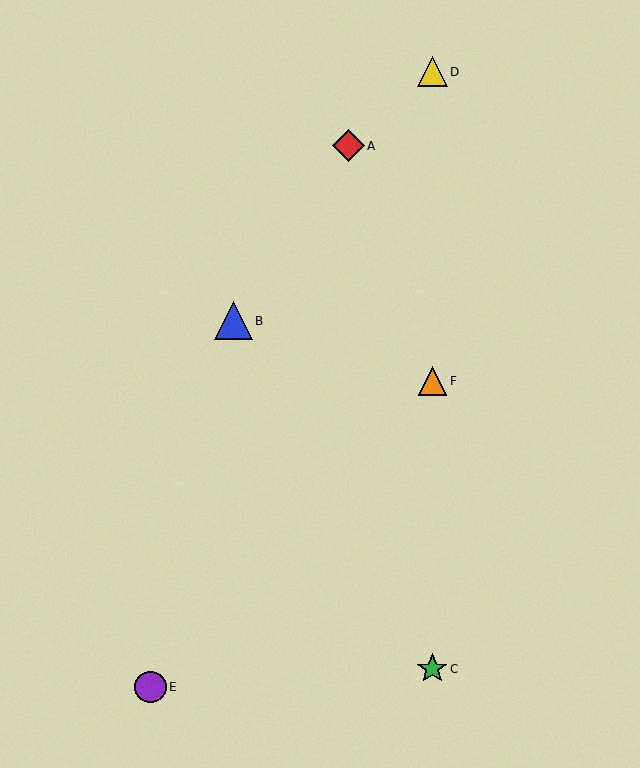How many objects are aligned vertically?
3 objects (C, D, F) are aligned vertically.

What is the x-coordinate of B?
Object B is at x≈233.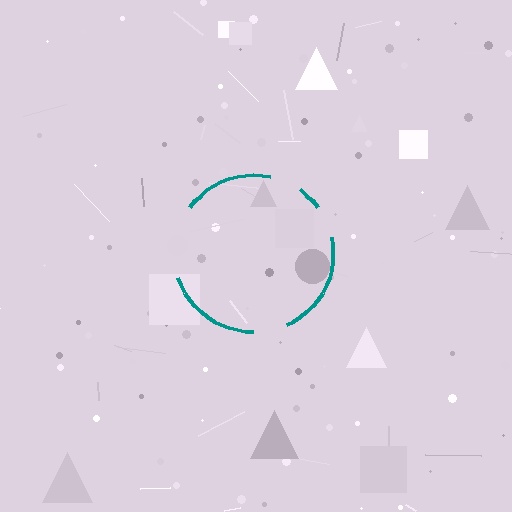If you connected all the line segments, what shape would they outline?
They would outline a circle.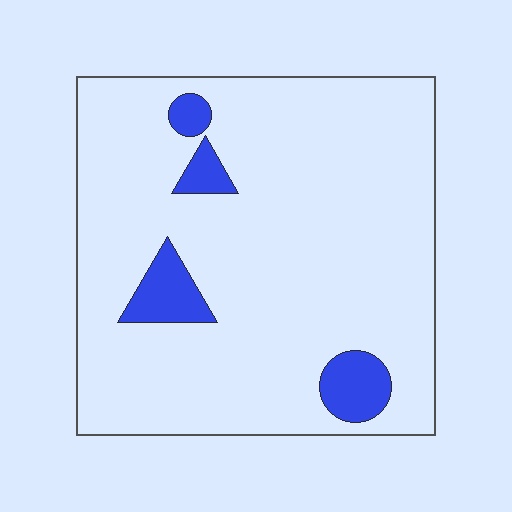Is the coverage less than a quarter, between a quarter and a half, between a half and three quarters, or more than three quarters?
Less than a quarter.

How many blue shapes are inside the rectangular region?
4.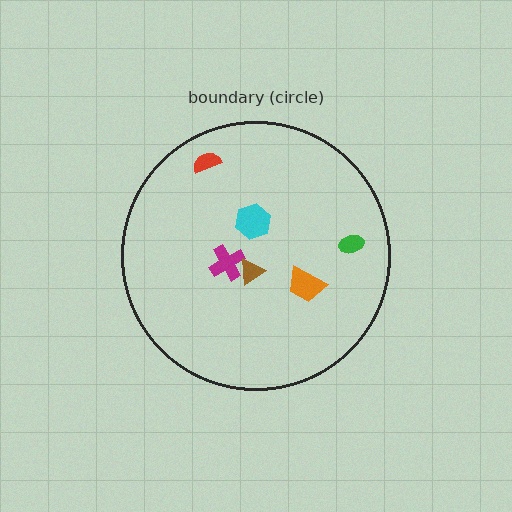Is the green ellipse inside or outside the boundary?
Inside.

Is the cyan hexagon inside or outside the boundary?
Inside.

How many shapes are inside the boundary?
6 inside, 0 outside.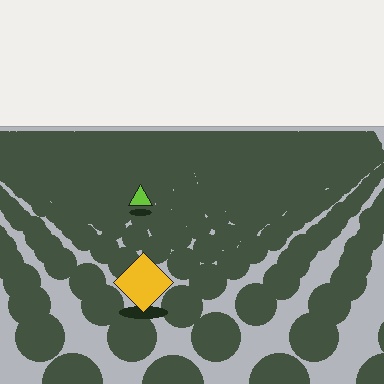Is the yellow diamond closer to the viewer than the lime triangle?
Yes. The yellow diamond is closer — you can tell from the texture gradient: the ground texture is coarser near it.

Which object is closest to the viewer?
The yellow diamond is closest. The texture marks near it are larger and more spread out.